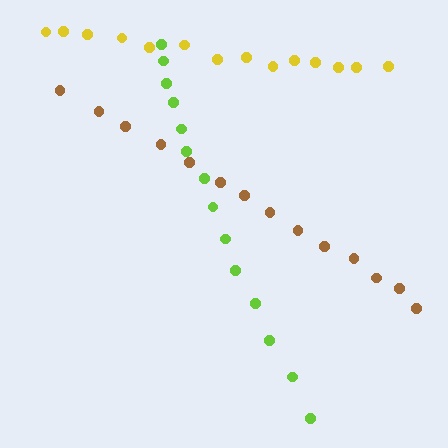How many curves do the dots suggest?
There are 3 distinct paths.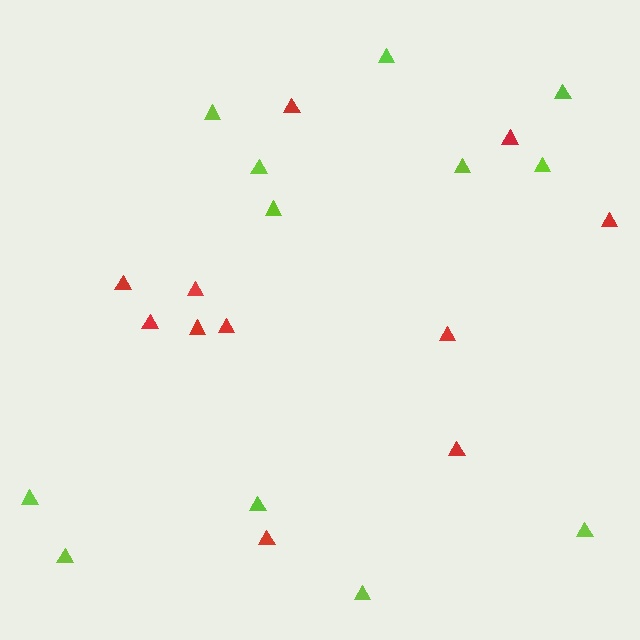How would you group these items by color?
There are 2 groups: one group of red triangles (11) and one group of lime triangles (12).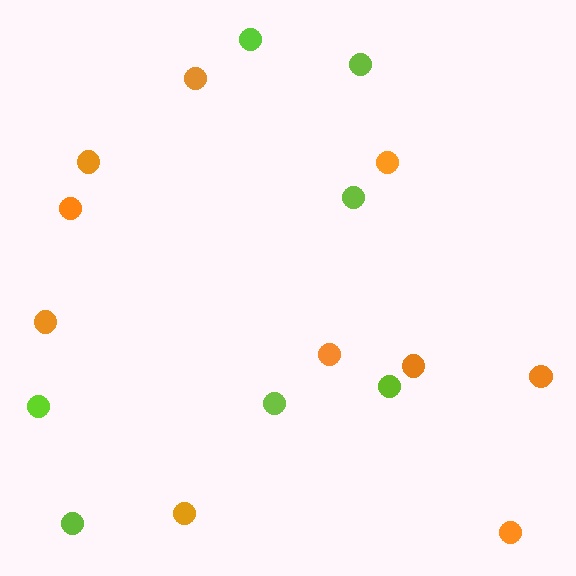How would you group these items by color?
There are 2 groups: one group of lime circles (7) and one group of orange circles (10).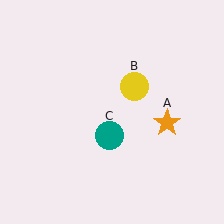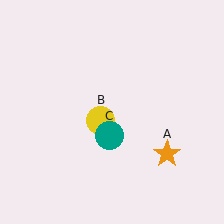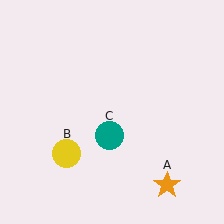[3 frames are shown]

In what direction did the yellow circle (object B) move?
The yellow circle (object B) moved down and to the left.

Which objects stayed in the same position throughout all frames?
Teal circle (object C) remained stationary.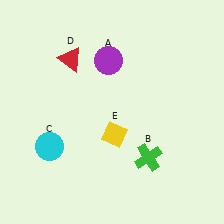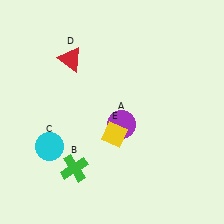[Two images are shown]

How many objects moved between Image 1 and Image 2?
2 objects moved between the two images.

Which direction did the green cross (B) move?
The green cross (B) moved left.